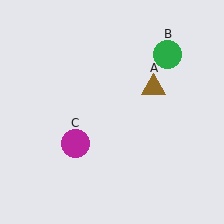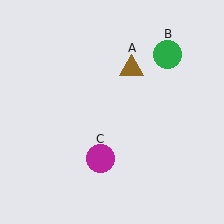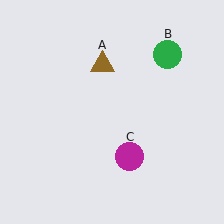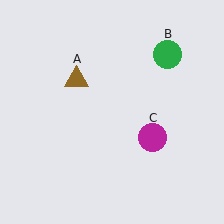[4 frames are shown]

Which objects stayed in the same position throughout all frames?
Green circle (object B) remained stationary.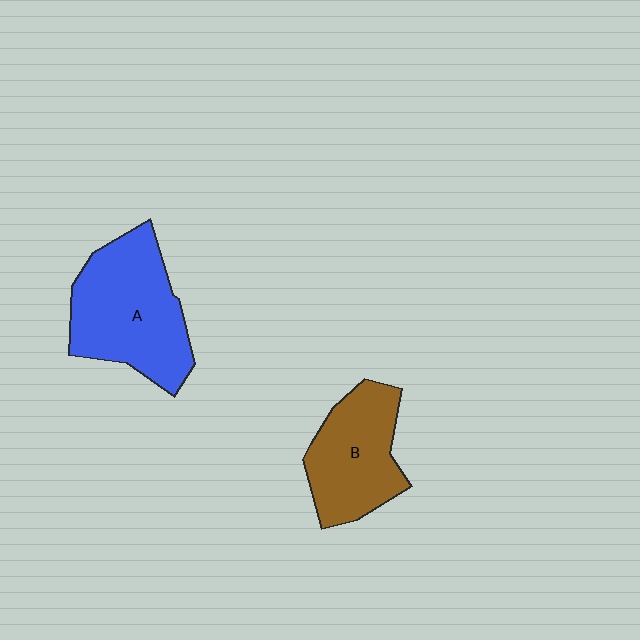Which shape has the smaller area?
Shape B (brown).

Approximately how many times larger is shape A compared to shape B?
Approximately 1.3 times.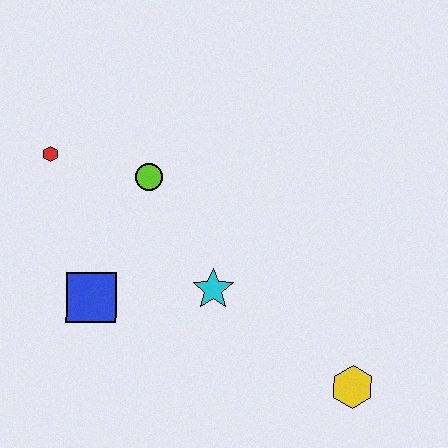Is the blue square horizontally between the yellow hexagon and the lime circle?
No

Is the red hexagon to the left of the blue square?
Yes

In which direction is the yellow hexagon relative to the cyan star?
The yellow hexagon is to the right of the cyan star.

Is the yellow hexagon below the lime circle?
Yes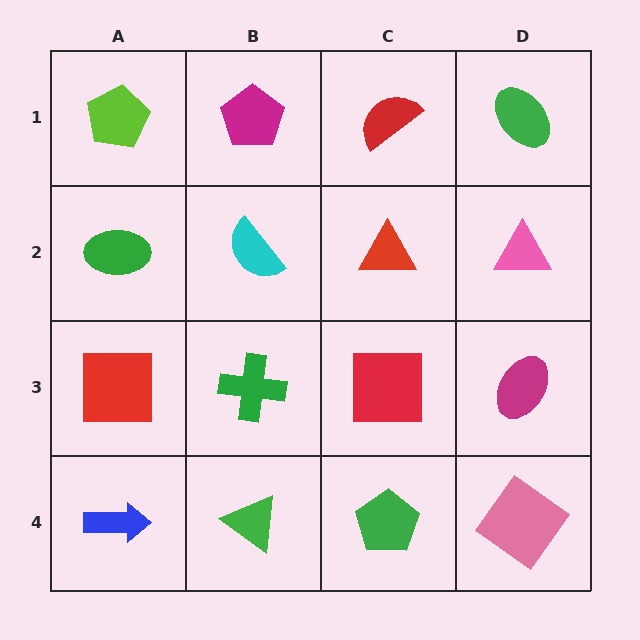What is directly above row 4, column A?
A red square.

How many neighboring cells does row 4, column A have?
2.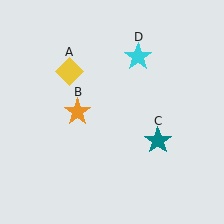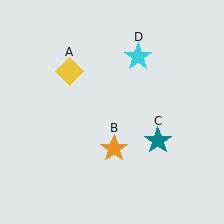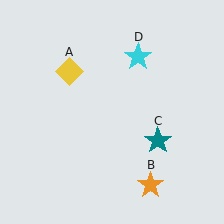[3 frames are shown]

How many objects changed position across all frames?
1 object changed position: orange star (object B).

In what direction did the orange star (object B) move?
The orange star (object B) moved down and to the right.